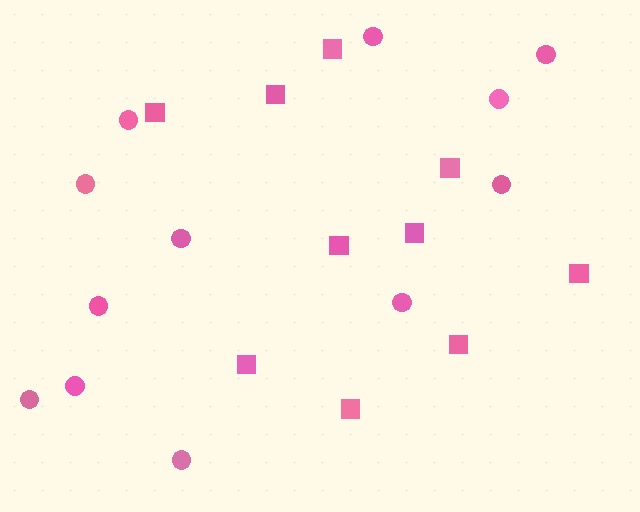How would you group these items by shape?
There are 2 groups: one group of squares (10) and one group of circles (12).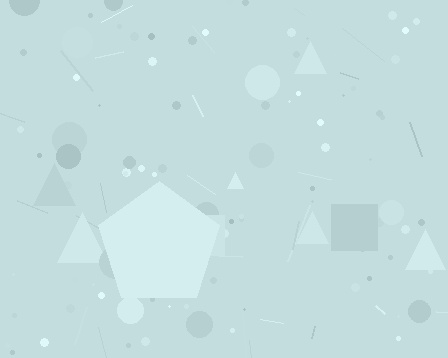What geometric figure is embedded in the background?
A pentagon is embedded in the background.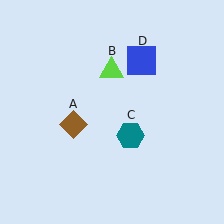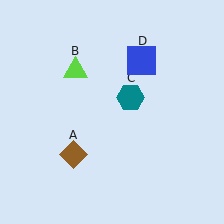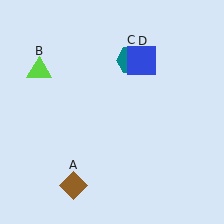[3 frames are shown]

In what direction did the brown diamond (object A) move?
The brown diamond (object A) moved down.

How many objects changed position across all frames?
3 objects changed position: brown diamond (object A), lime triangle (object B), teal hexagon (object C).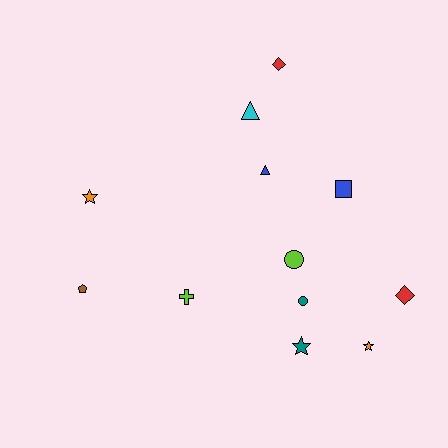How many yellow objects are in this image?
There are no yellow objects.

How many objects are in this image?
There are 12 objects.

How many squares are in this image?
There is 1 square.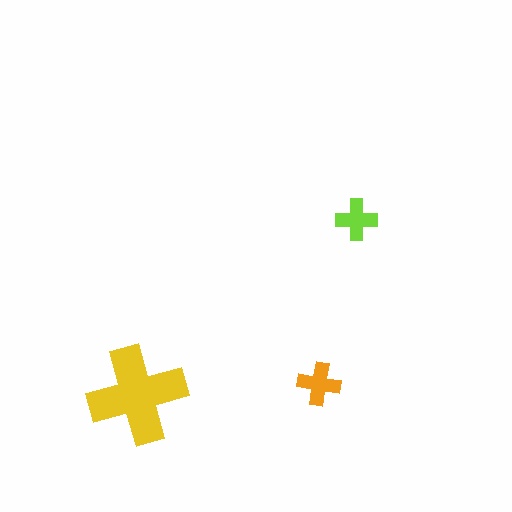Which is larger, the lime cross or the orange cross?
The orange one.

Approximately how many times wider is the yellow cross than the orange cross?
About 2.5 times wider.